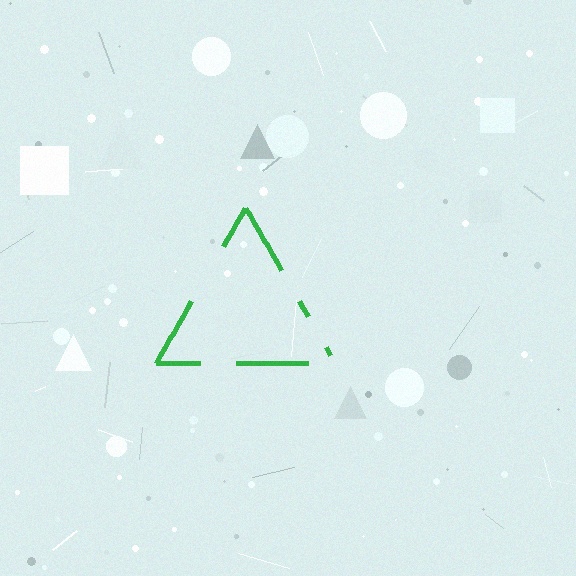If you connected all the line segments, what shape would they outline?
They would outline a triangle.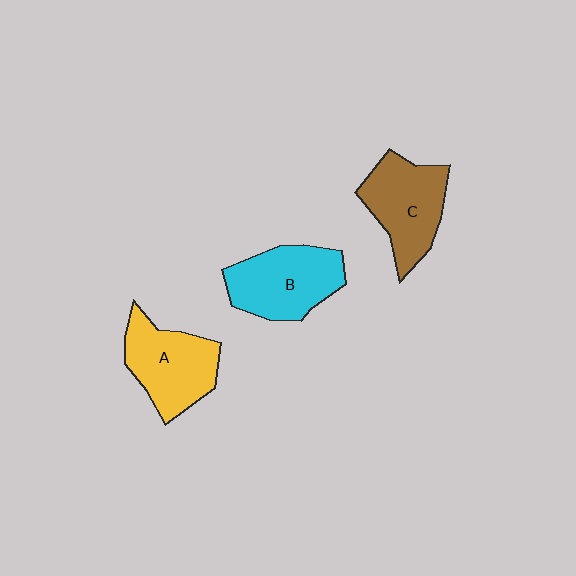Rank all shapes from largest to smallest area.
From largest to smallest: B (cyan), C (brown), A (yellow).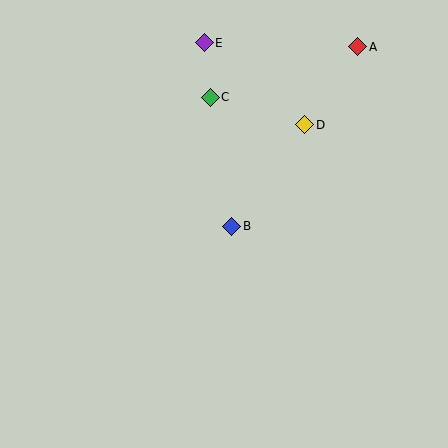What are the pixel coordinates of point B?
Point B is at (231, 226).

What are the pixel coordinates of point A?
Point A is at (358, 47).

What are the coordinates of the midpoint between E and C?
The midpoint between E and C is at (207, 70).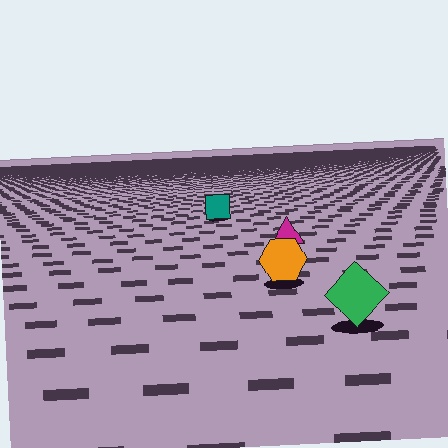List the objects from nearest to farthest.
From nearest to farthest: the green diamond, the orange hexagon, the magenta triangle, the teal square.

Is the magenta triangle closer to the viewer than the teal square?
Yes. The magenta triangle is closer — you can tell from the texture gradient: the ground texture is coarser near it.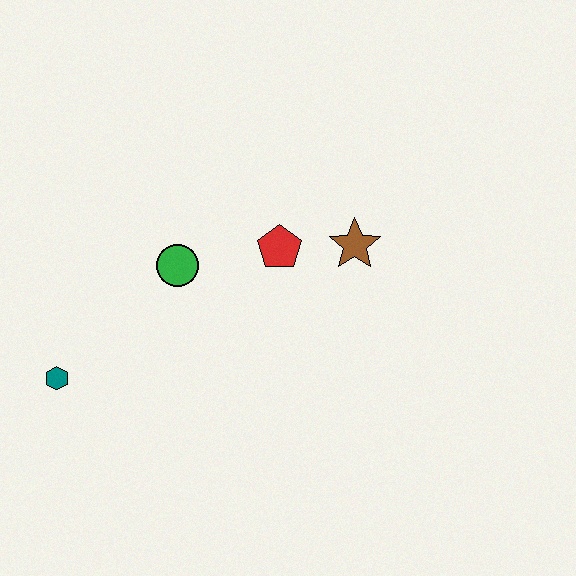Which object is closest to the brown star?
The red pentagon is closest to the brown star.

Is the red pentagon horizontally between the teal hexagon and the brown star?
Yes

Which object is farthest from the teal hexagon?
The brown star is farthest from the teal hexagon.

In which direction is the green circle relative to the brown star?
The green circle is to the left of the brown star.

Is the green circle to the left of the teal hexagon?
No